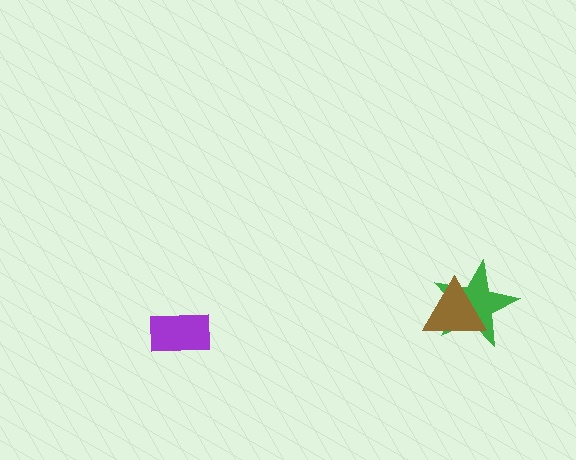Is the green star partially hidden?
Yes, it is partially covered by another shape.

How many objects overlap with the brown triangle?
1 object overlaps with the brown triangle.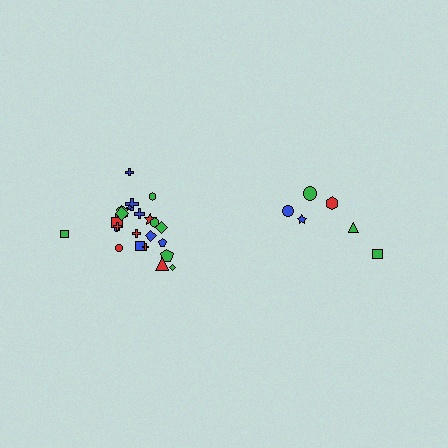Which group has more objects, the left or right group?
The left group.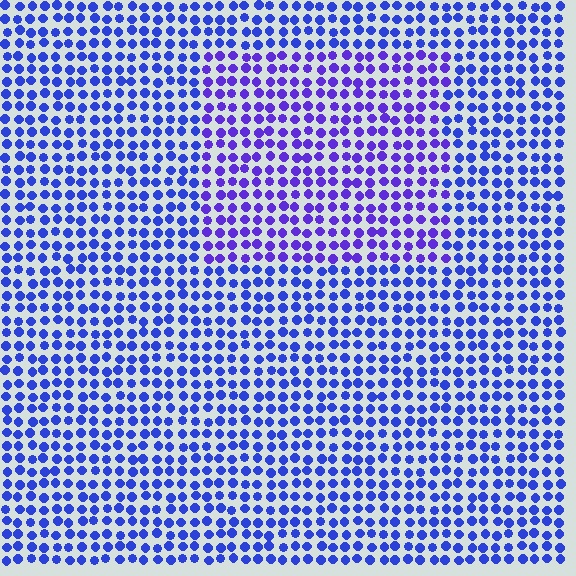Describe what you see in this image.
The image is filled with small blue elements in a uniform arrangement. A rectangle-shaped region is visible where the elements are tinted to a slightly different hue, forming a subtle color boundary.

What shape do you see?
I see a rectangle.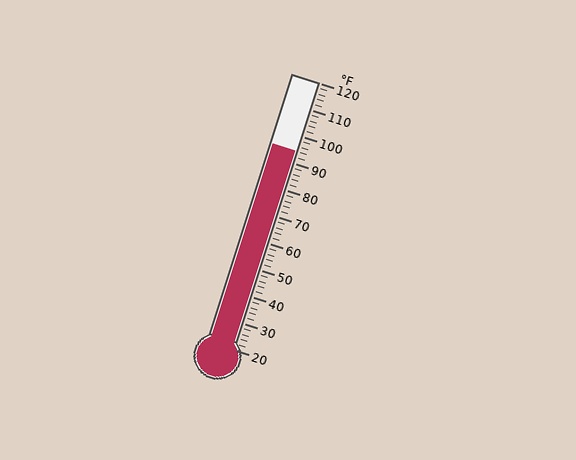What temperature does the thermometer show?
The thermometer shows approximately 94°F.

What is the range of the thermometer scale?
The thermometer scale ranges from 20°F to 120°F.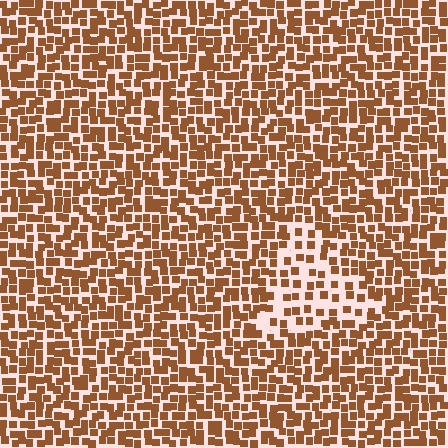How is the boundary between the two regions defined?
The boundary is defined by a change in element density (approximately 2.0x ratio). All elements are the same color, size, and shape.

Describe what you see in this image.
The image contains small brown elements arranged at two different densities. A triangle-shaped region is visible where the elements are less densely packed than the surrounding area.